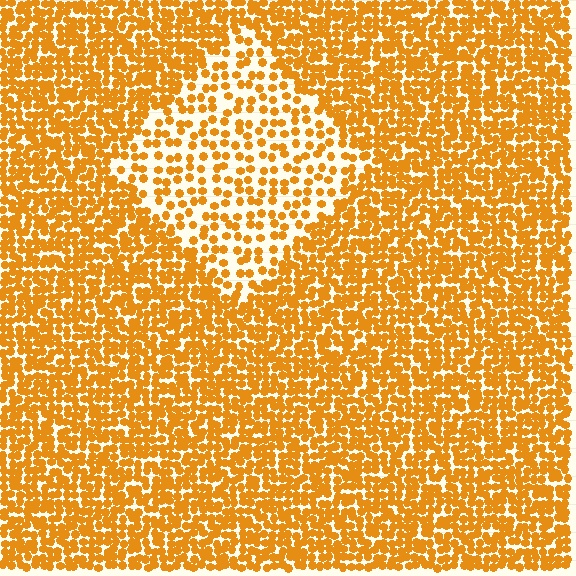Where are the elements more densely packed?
The elements are more densely packed outside the diamond boundary.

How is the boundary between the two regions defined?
The boundary is defined by a change in element density (approximately 2.1x ratio). All elements are the same color, size, and shape.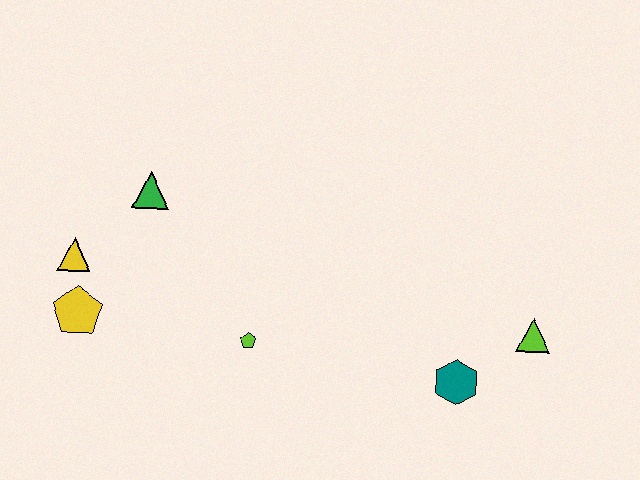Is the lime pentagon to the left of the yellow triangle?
No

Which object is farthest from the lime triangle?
The yellow triangle is farthest from the lime triangle.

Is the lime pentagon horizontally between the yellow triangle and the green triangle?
No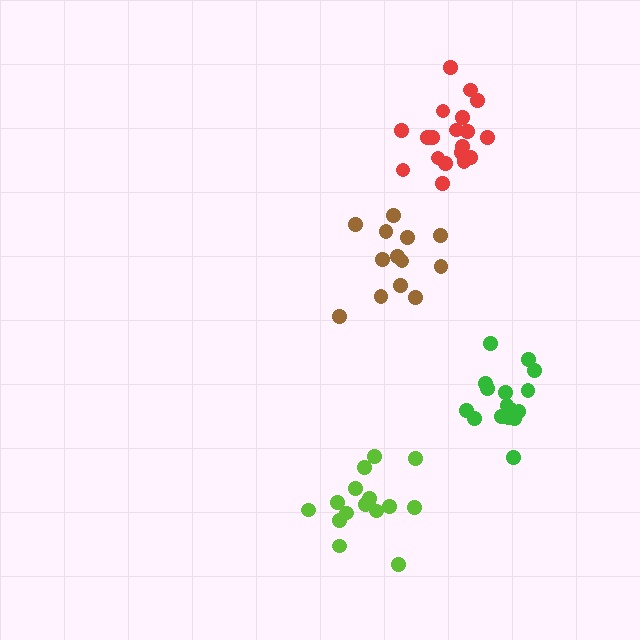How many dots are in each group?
Group 1: 16 dots, Group 2: 16 dots, Group 3: 19 dots, Group 4: 13 dots (64 total).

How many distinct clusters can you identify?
There are 4 distinct clusters.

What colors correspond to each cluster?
The clusters are colored: green, lime, red, brown.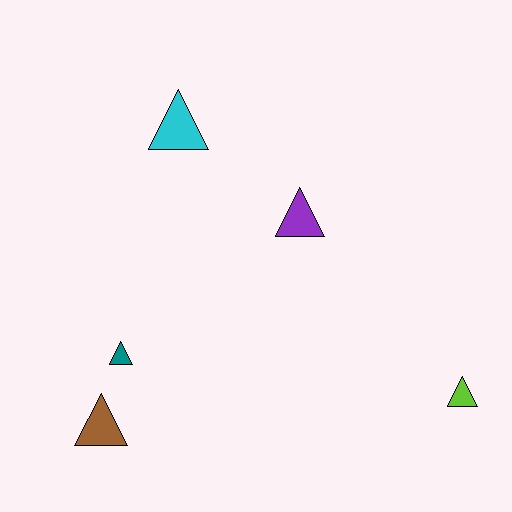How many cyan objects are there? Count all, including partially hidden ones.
There is 1 cyan object.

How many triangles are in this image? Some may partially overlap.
There are 5 triangles.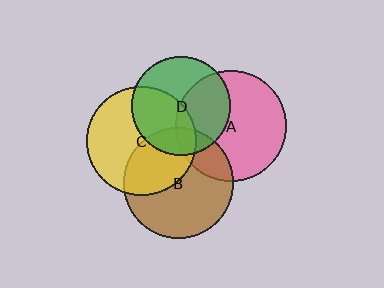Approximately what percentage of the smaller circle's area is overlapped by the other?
Approximately 40%.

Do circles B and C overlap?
Yes.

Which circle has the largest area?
Circle A (pink).